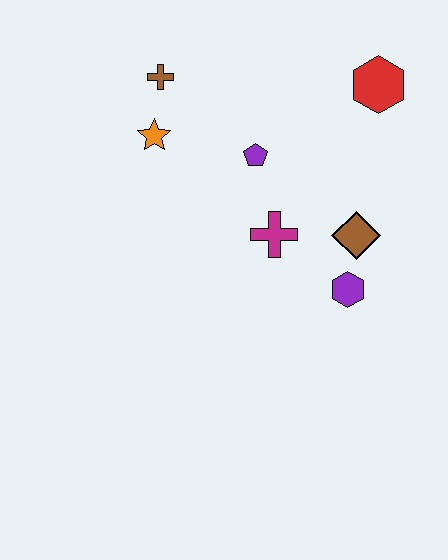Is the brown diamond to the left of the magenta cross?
No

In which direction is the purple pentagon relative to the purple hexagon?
The purple pentagon is above the purple hexagon.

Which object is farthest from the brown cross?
The purple hexagon is farthest from the brown cross.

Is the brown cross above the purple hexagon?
Yes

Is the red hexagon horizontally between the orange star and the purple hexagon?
No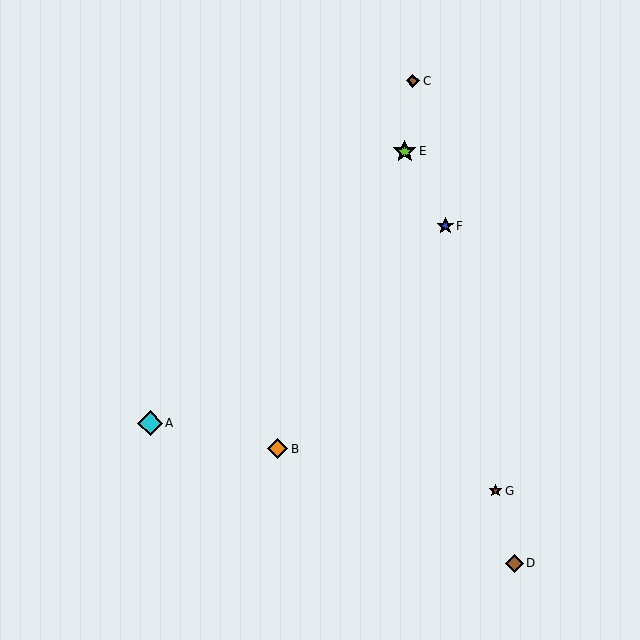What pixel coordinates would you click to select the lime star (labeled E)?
Click at (405, 151) to select the lime star E.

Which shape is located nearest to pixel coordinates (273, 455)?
The orange diamond (labeled B) at (277, 449) is nearest to that location.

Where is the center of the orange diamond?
The center of the orange diamond is at (277, 449).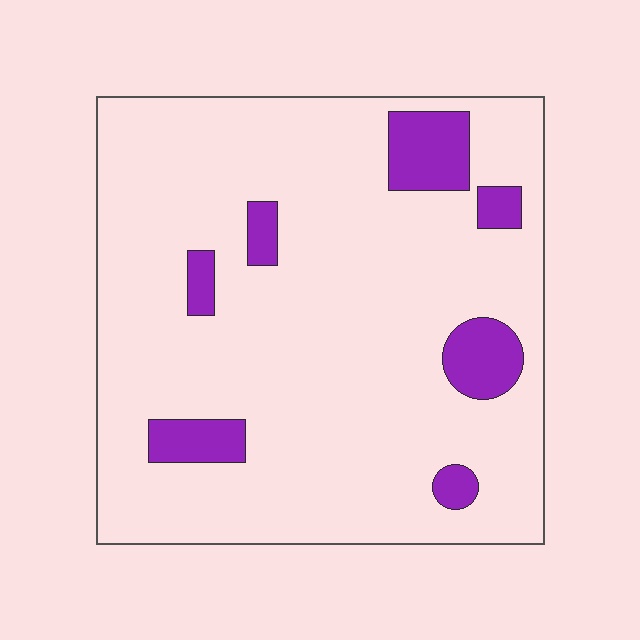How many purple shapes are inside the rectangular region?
7.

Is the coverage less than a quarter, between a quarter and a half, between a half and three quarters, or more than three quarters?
Less than a quarter.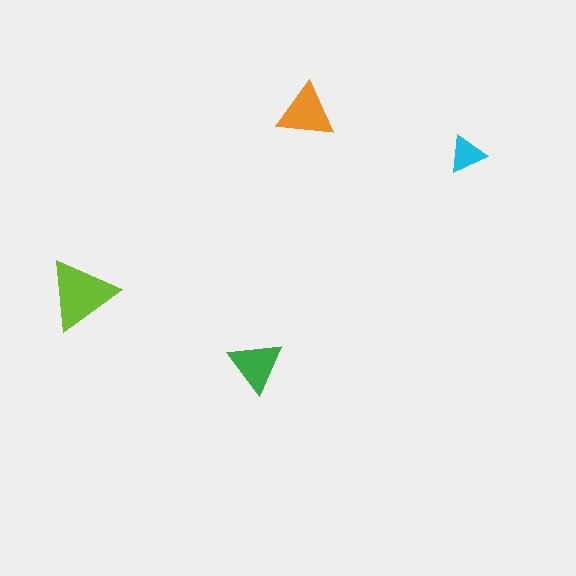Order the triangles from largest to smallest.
the lime one, the orange one, the green one, the cyan one.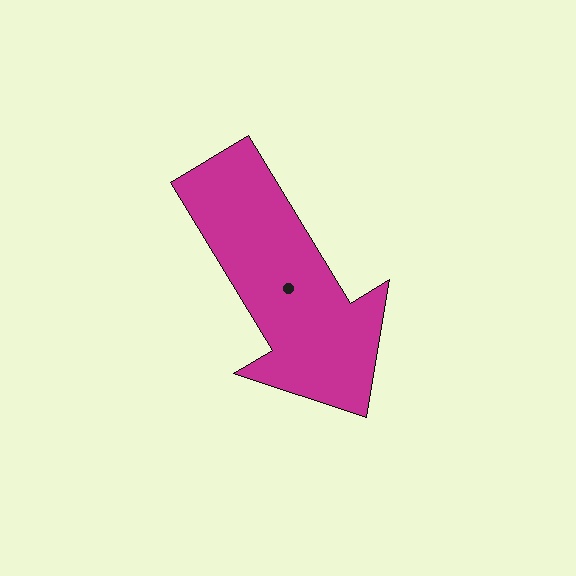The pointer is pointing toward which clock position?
Roughly 5 o'clock.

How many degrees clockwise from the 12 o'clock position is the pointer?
Approximately 149 degrees.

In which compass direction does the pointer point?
Southeast.